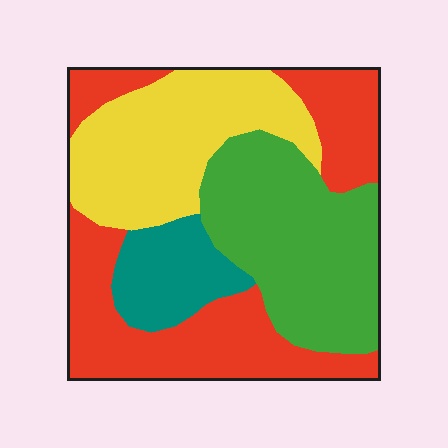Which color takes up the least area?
Teal, at roughly 10%.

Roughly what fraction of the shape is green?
Green takes up about one quarter (1/4) of the shape.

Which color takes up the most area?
Red, at roughly 35%.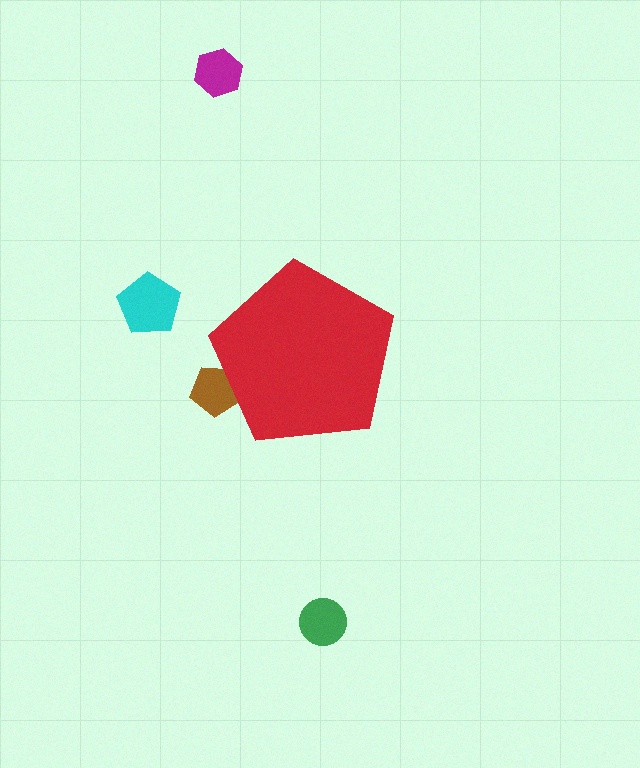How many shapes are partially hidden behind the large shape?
1 shape is partially hidden.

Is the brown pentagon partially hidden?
Yes, the brown pentagon is partially hidden behind the red pentagon.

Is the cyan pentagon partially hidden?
No, the cyan pentagon is fully visible.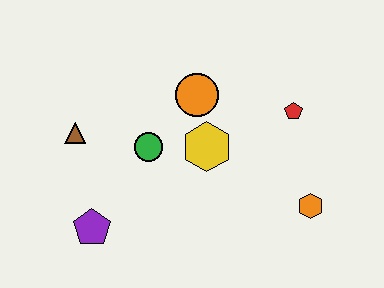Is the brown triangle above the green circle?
Yes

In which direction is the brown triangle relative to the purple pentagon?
The brown triangle is above the purple pentagon.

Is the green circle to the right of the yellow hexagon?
No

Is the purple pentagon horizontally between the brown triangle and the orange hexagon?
Yes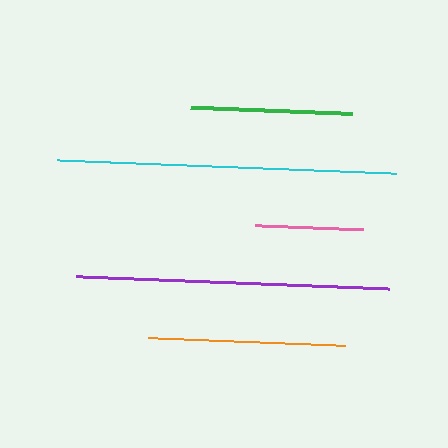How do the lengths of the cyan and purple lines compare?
The cyan and purple lines are approximately the same length.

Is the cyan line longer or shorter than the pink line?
The cyan line is longer than the pink line.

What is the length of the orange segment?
The orange segment is approximately 197 pixels long.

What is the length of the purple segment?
The purple segment is approximately 313 pixels long.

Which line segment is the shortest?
The pink line is the shortest at approximately 108 pixels.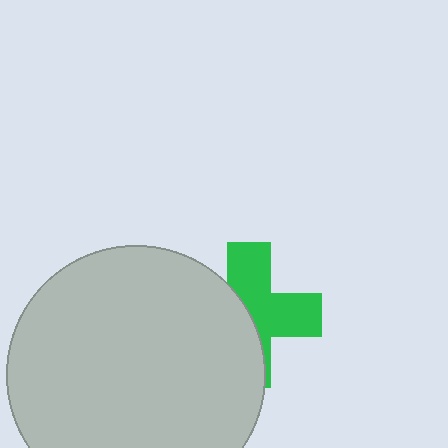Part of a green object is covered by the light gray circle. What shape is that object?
It is a cross.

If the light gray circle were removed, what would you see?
You would see the complete green cross.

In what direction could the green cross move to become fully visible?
The green cross could move right. That would shift it out from behind the light gray circle entirely.